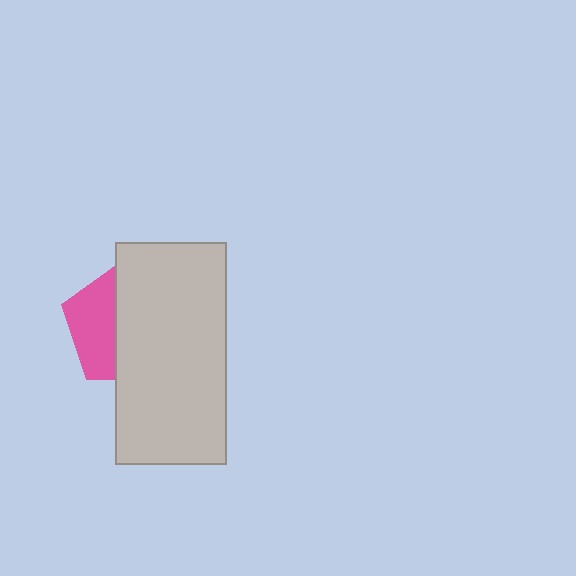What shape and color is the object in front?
The object in front is a light gray rectangle.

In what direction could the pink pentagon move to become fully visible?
The pink pentagon could move left. That would shift it out from behind the light gray rectangle entirely.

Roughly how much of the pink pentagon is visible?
A small part of it is visible (roughly 39%).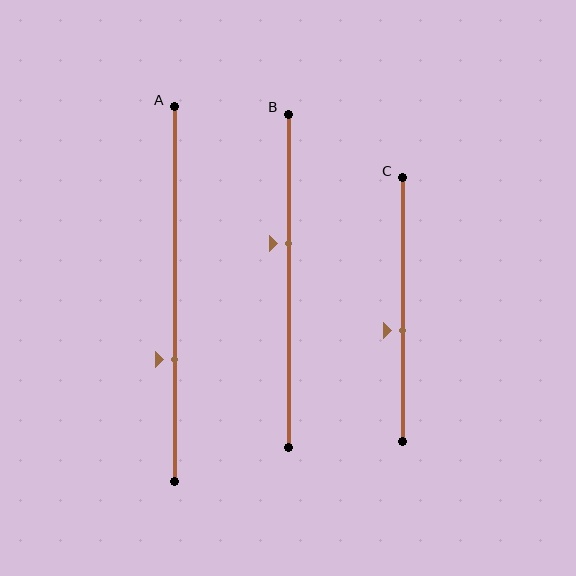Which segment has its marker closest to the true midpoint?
Segment C has its marker closest to the true midpoint.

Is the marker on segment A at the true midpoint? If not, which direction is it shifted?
No, the marker on segment A is shifted downward by about 17% of the segment length.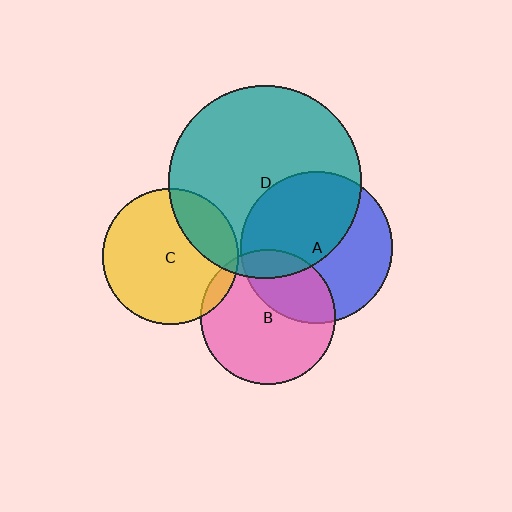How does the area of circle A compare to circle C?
Approximately 1.2 times.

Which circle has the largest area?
Circle D (teal).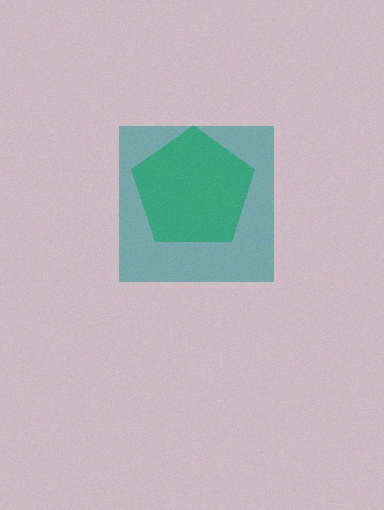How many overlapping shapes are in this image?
There are 2 overlapping shapes in the image.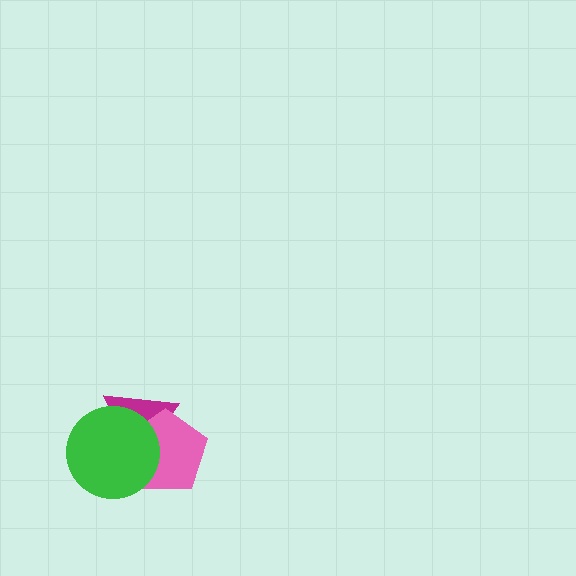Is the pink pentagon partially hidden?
Yes, it is partially covered by another shape.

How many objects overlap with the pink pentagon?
2 objects overlap with the pink pentagon.